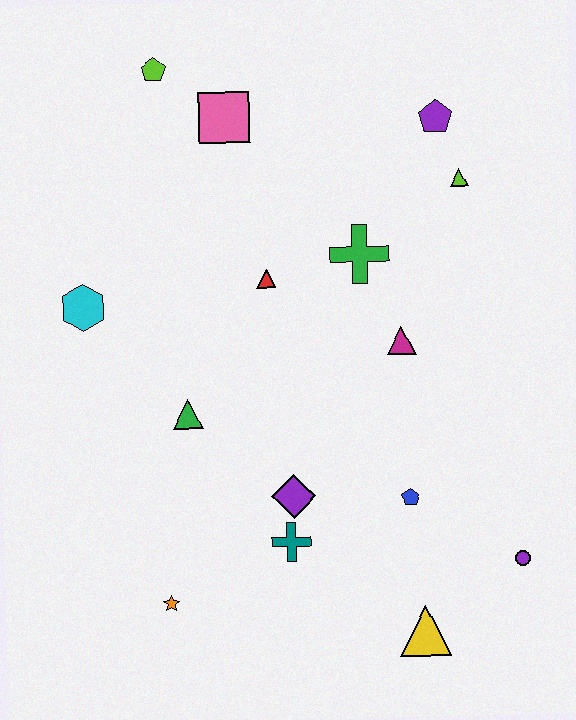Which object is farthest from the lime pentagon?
The yellow triangle is farthest from the lime pentagon.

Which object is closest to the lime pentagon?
The pink square is closest to the lime pentagon.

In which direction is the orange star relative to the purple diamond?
The orange star is to the left of the purple diamond.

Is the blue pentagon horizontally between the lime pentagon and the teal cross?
No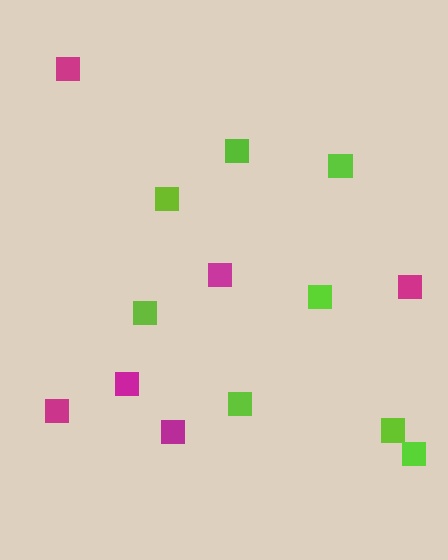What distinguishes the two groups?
There are 2 groups: one group of magenta squares (6) and one group of lime squares (8).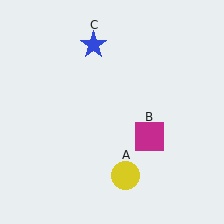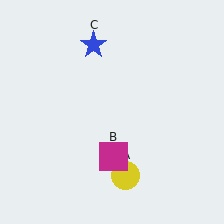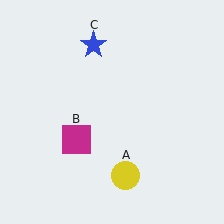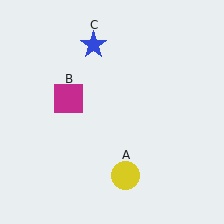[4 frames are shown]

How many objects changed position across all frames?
1 object changed position: magenta square (object B).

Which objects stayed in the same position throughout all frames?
Yellow circle (object A) and blue star (object C) remained stationary.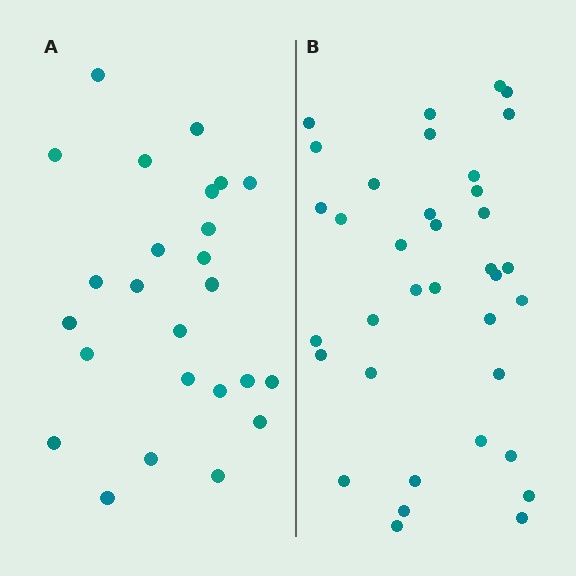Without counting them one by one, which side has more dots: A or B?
Region B (the right region) has more dots.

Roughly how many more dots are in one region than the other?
Region B has roughly 12 or so more dots than region A.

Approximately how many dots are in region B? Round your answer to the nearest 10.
About 40 dots. (The exact count is 36, which rounds to 40.)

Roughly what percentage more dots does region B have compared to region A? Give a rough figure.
About 45% more.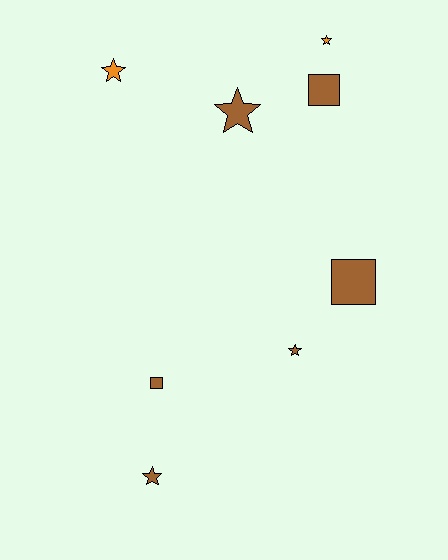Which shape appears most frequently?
Star, with 5 objects.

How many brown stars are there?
There are 3 brown stars.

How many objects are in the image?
There are 8 objects.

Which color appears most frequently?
Brown, with 6 objects.